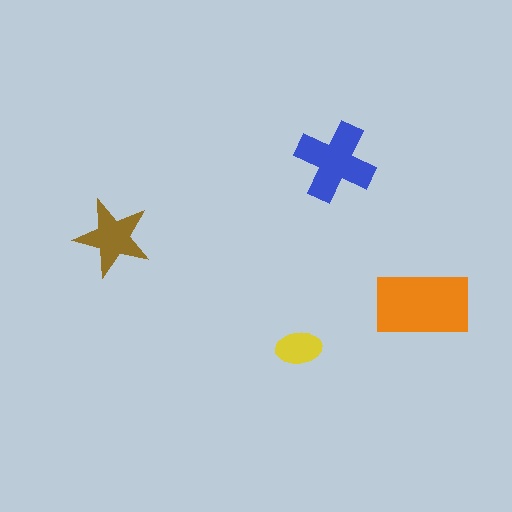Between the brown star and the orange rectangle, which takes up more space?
The orange rectangle.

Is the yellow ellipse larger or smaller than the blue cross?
Smaller.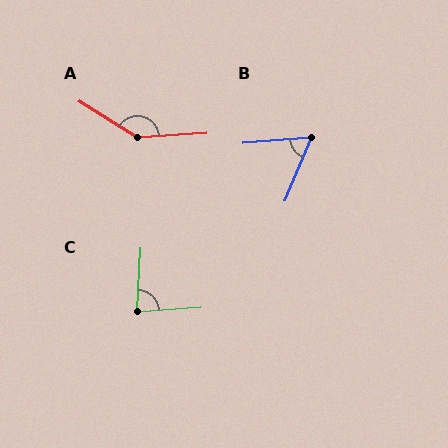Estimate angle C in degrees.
Approximately 82 degrees.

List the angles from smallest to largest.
B (62°), C (82°), A (145°).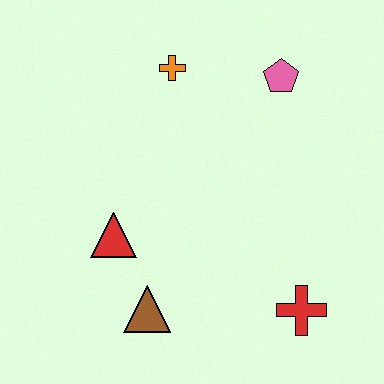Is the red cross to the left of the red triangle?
No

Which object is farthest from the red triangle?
The pink pentagon is farthest from the red triangle.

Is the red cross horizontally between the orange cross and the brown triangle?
No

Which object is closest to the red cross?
The brown triangle is closest to the red cross.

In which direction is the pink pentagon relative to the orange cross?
The pink pentagon is to the right of the orange cross.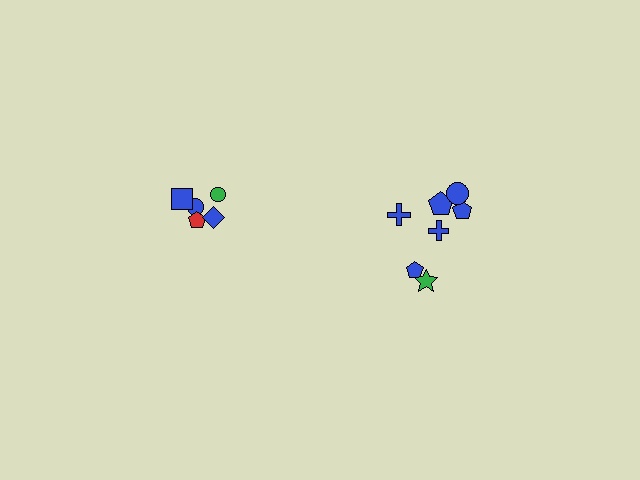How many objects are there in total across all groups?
There are 12 objects.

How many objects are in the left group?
There are 5 objects.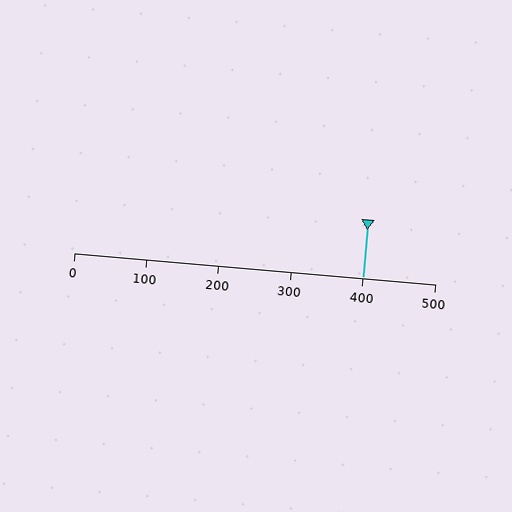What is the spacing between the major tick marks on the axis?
The major ticks are spaced 100 apart.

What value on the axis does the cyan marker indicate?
The marker indicates approximately 400.